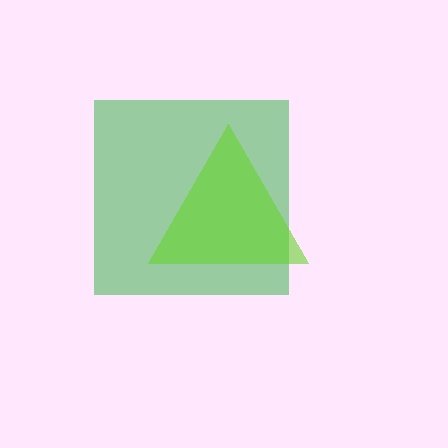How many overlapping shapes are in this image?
There are 2 overlapping shapes in the image.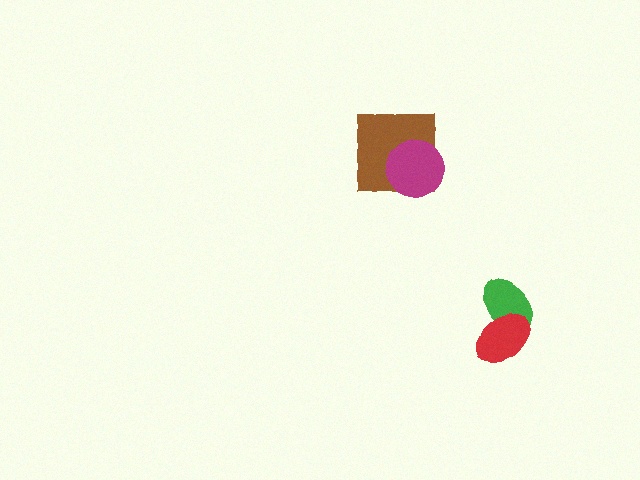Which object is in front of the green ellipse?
The red ellipse is in front of the green ellipse.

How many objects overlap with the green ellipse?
1 object overlaps with the green ellipse.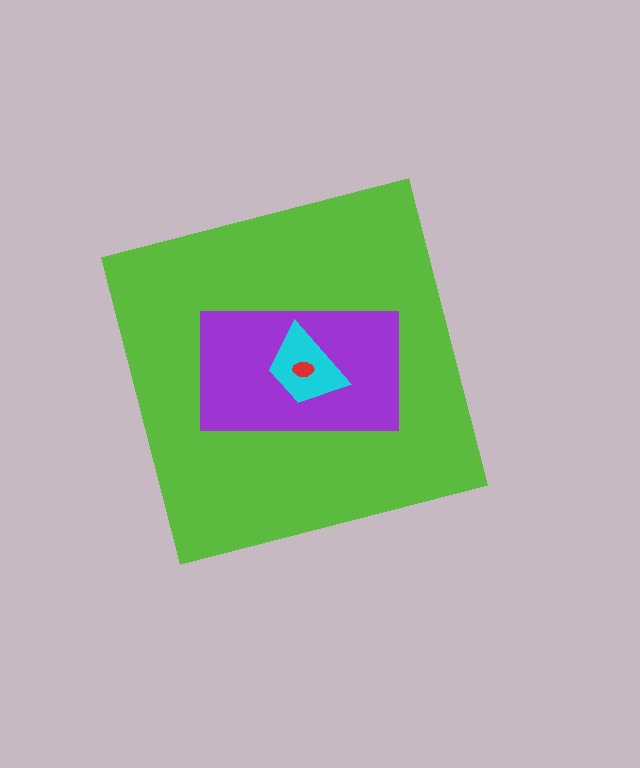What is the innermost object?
The red ellipse.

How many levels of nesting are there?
4.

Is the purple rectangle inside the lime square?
Yes.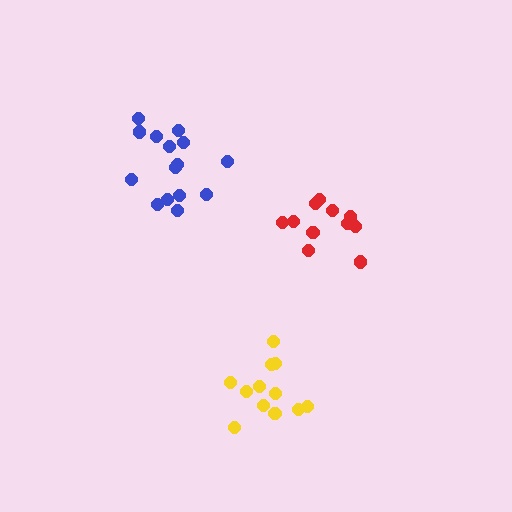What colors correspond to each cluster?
The clusters are colored: red, yellow, blue.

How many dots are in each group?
Group 1: 12 dots, Group 2: 12 dots, Group 3: 15 dots (39 total).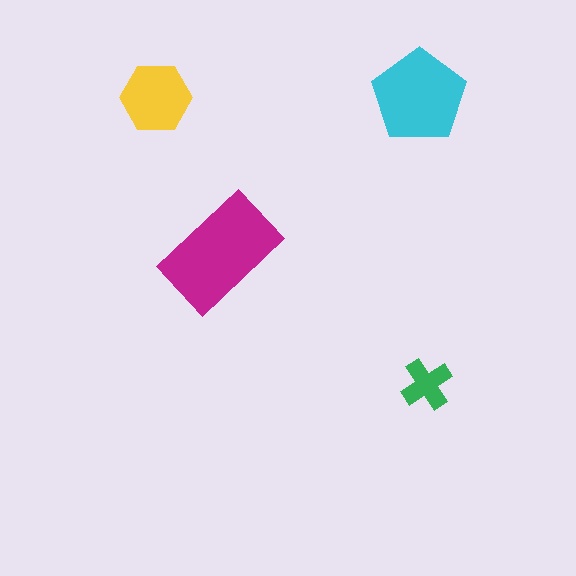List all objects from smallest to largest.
The green cross, the yellow hexagon, the cyan pentagon, the magenta rectangle.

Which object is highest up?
The cyan pentagon is topmost.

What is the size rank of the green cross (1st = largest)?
4th.